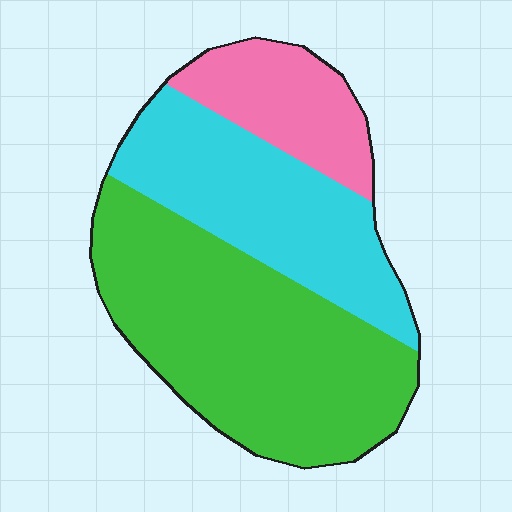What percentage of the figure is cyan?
Cyan takes up about one third (1/3) of the figure.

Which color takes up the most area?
Green, at roughly 50%.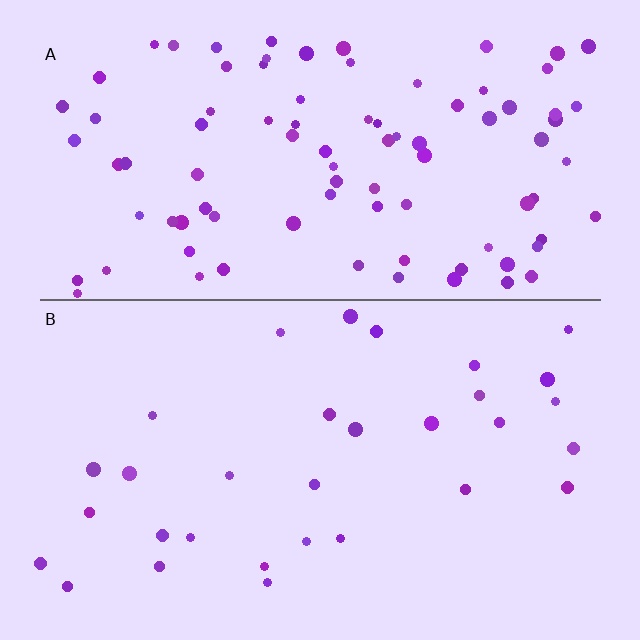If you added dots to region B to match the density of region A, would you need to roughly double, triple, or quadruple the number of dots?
Approximately triple.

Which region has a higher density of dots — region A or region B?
A (the top).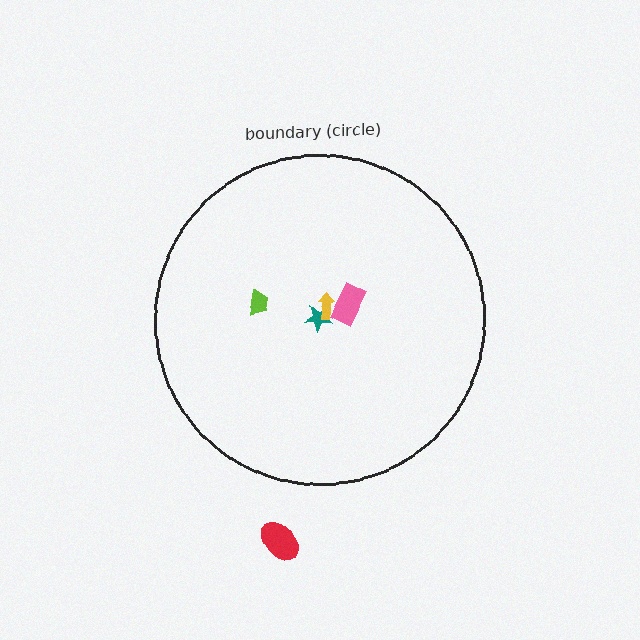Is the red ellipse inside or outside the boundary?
Outside.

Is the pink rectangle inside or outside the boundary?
Inside.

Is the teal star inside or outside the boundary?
Inside.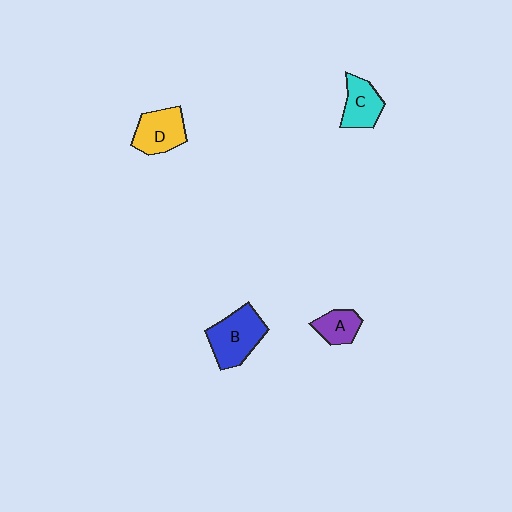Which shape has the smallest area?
Shape A (purple).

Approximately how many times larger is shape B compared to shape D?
Approximately 1.2 times.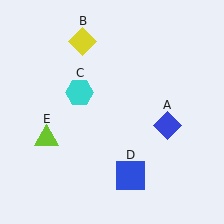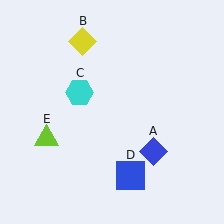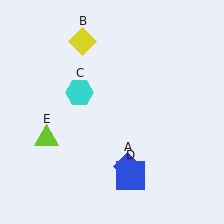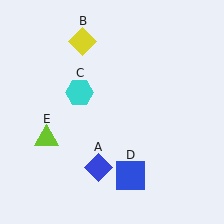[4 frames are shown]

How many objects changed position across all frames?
1 object changed position: blue diamond (object A).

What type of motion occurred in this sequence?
The blue diamond (object A) rotated clockwise around the center of the scene.